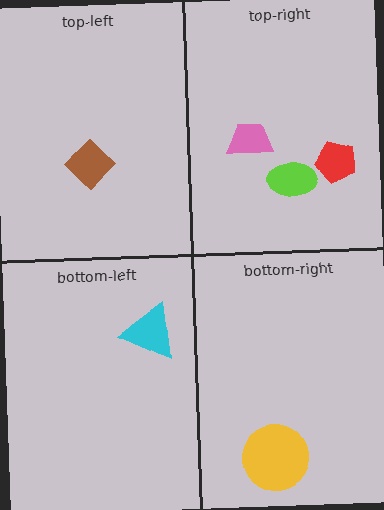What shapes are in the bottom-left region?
The cyan triangle.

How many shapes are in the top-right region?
3.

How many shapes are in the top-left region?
1.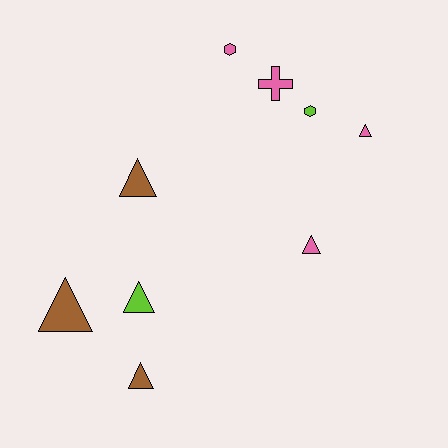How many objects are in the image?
There are 9 objects.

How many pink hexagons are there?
There is 1 pink hexagon.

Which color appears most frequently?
Pink, with 4 objects.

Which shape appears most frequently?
Triangle, with 6 objects.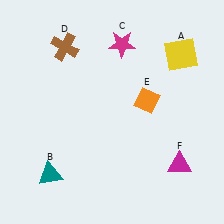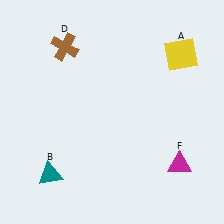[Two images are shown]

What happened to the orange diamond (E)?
The orange diamond (E) was removed in Image 2. It was in the top-right area of Image 1.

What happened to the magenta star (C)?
The magenta star (C) was removed in Image 2. It was in the top-right area of Image 1.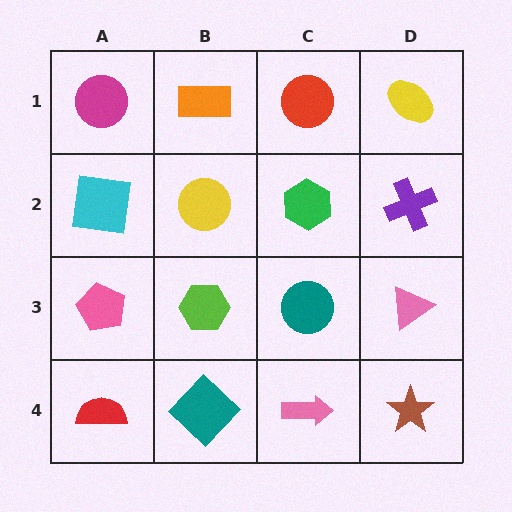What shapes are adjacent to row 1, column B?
A yellow circle (row 2, column B), a magenta circle (row 1, column A), a red circle (row 1, column C).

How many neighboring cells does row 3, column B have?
4.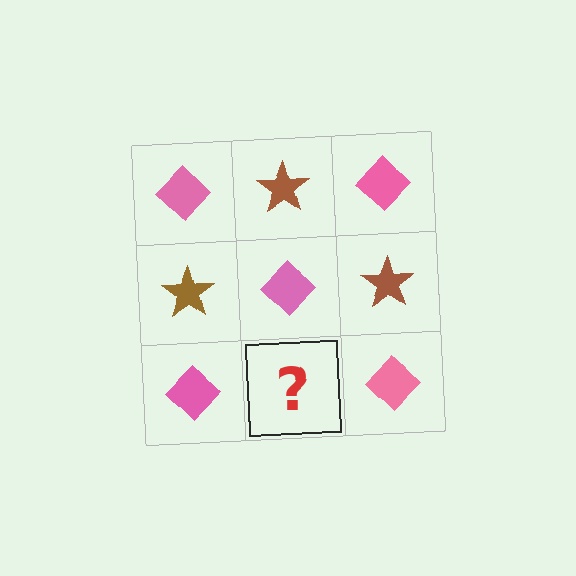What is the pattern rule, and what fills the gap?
The rule is that it alternates pink diamond and brown star in a checkerboard pattern. The gap should be filled with a brown star.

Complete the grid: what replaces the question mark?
The question mark should be replaced with a brown star.